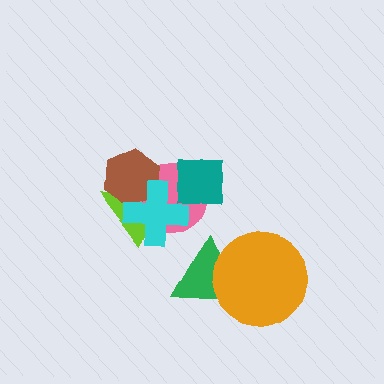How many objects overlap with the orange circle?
1 object overlaps with the orange circle.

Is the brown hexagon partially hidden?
Yes, it is partially covered by another shape.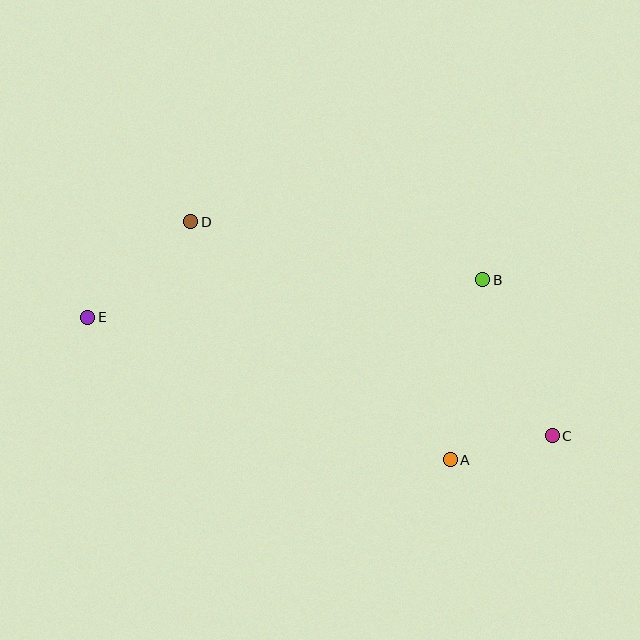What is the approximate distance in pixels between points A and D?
The distance between A and D is approximately 352 pixels.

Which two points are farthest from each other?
Points C and E are farthest from each other.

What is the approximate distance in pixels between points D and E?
The distance between D and E is approximately 140 pixels.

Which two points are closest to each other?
Points A and C are closest to each other.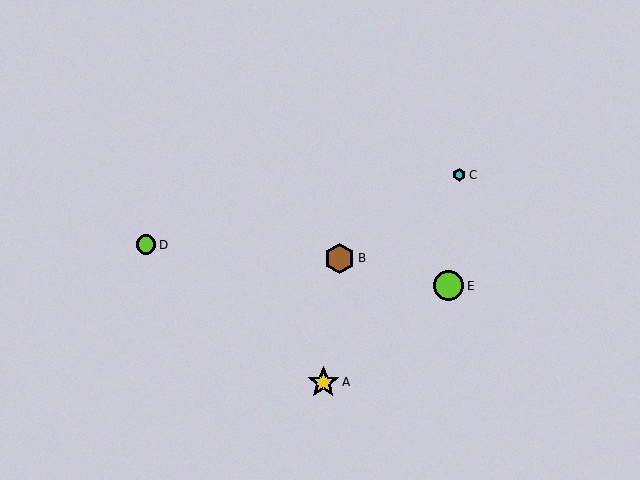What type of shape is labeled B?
Shape B is a brown hexagon.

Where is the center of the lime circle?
The center of the lime circle is at (449, 286).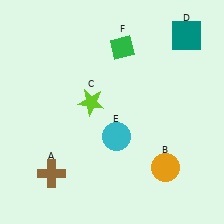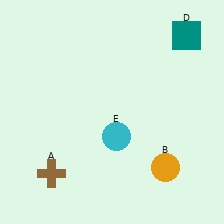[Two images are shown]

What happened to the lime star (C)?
The lime star (C) was removed in Image 2. It was in the top-left area of Image 1.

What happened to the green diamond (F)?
The green diamond (F) was removed in Image 2. It was in the top-right area of Image 1.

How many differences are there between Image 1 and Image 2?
There are 2 differences between the two images.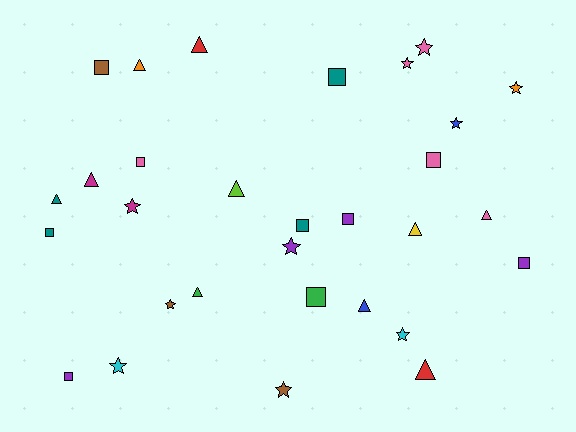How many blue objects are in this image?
There are 2 blue objects.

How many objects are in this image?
There are 30 objects.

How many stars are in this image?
There are 10 stars.